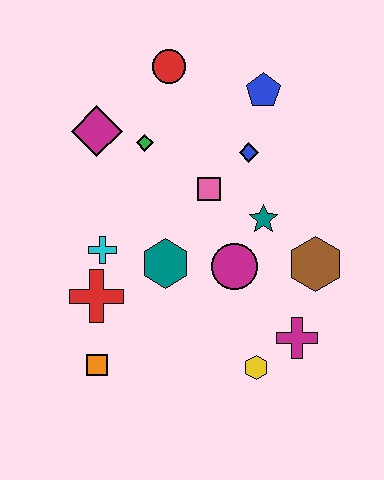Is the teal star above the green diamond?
No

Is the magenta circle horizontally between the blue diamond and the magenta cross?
No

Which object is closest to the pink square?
The blue diamond is closest to the pink square.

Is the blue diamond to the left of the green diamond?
No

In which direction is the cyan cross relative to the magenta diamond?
The cyan cross is below the magenta diamond.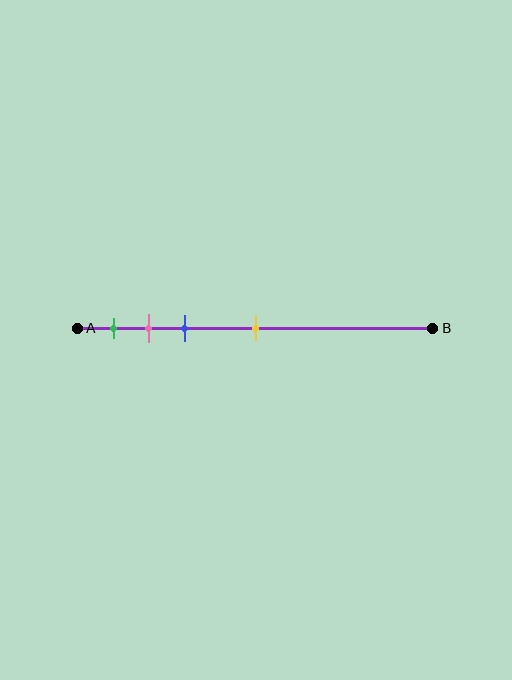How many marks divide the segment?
There are 4 marks dividing the segment.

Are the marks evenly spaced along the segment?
No, the marks are not evenly spaced.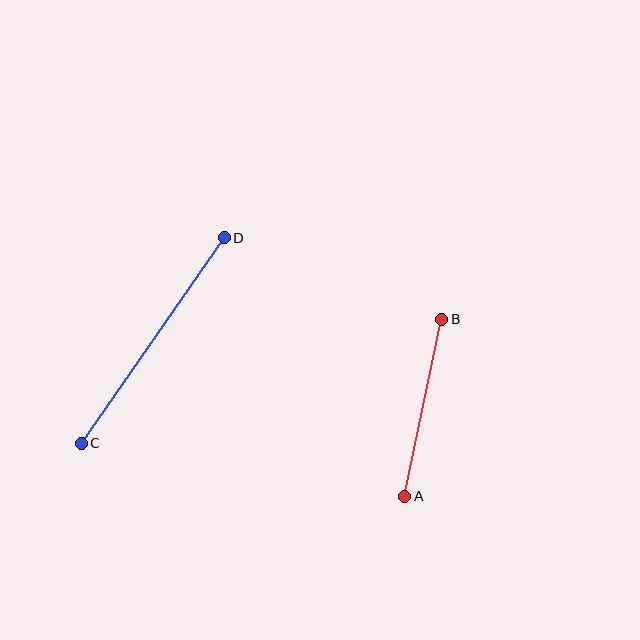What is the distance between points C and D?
The distance is approximately 250 pixels.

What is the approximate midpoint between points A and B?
The midpoint is at approximately (423, 408) pixels.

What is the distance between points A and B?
The distance is approximately 180 pixels.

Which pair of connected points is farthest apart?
Points C and D are farthest apart.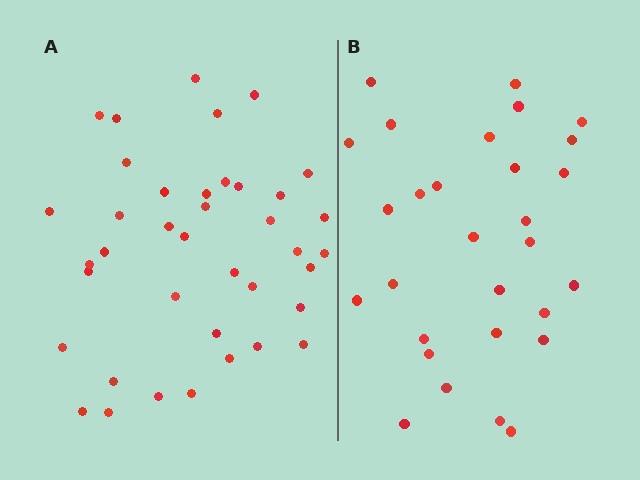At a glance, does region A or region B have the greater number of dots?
Region A (the left region) has more dots.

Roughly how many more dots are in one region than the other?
Region A has roughly 10 or so more dots than region B.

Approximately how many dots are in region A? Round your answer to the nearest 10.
About 40 dots. (The exact count is 39, which rounds to 40.)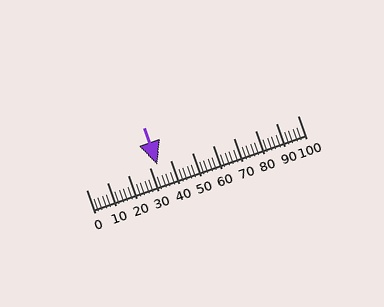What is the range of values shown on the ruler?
The ruler shows values from 0 to 100.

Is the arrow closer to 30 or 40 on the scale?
The arrow is closer to 30.